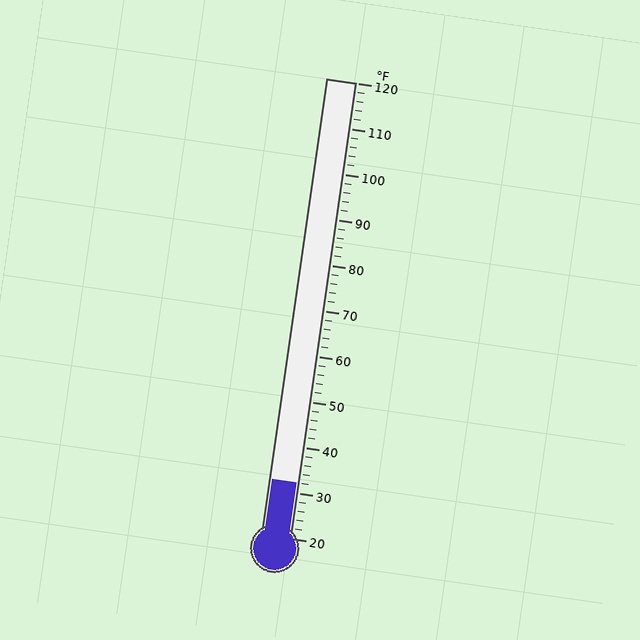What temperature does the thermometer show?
The thermometer shows approximately 32°F.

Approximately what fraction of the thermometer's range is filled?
The thermometer is filled to approximately 10% of its range.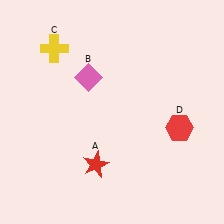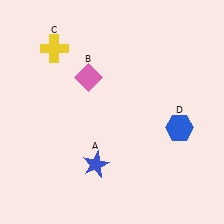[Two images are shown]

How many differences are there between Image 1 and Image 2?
There are 2 differences between the two images.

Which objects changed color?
A changed from red to blue. D changed from red to blue.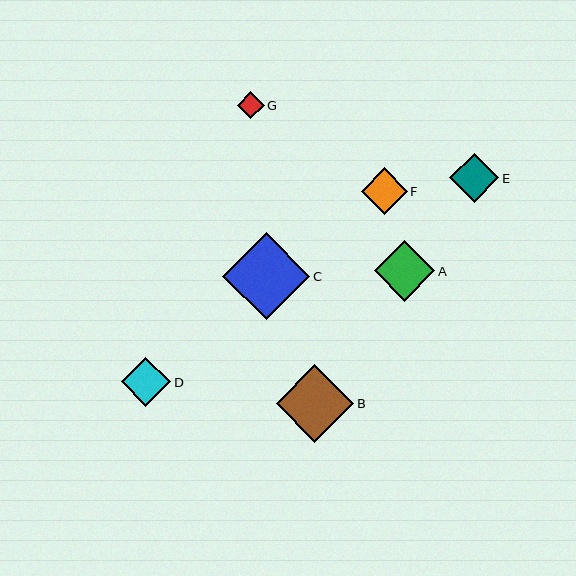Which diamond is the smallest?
Diamond G is the smallest with a size of approximately 27 pixels.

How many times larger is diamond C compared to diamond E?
Diamond C is approximately 1.8 times the size of diamond E.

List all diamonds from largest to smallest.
From largest to smallest: C, B, A, D, E, F, G.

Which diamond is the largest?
Diamond C is the largest with a size of approximately 87 pixels.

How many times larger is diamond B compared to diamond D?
Diamond B is approximately 1.6 times the size of diamond D.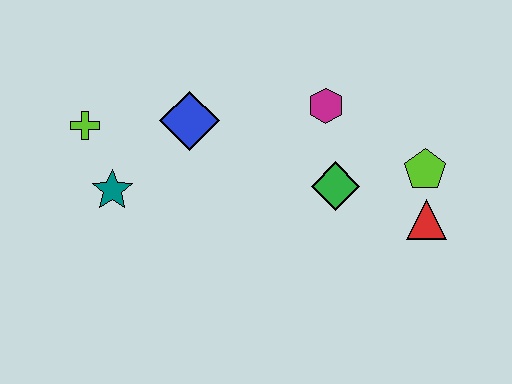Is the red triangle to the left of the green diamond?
No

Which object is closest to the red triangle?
The lime pentagon is closest to the red triangle.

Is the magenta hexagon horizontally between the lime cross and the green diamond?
Yes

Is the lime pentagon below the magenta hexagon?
Yes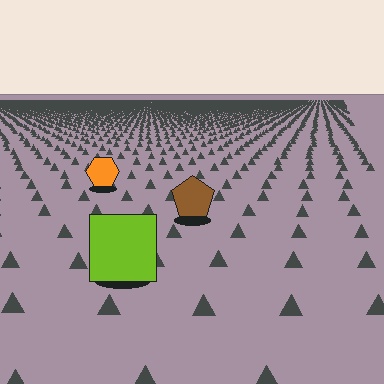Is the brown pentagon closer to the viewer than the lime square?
No. The lime square is closer — you can tell from the texture gradient: the ground texture is coarser near it.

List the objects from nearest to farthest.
From nearest to farthest: the lime square, the brown pentagon, the orange hexagon.